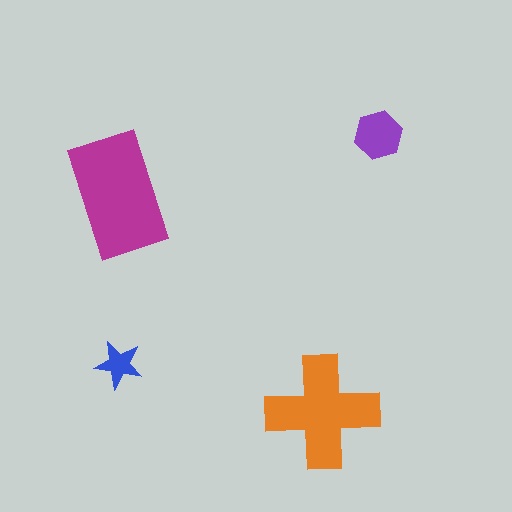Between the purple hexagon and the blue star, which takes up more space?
The purple hexagon.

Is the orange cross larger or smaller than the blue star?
Larger.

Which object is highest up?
The purple hexagon is topmost.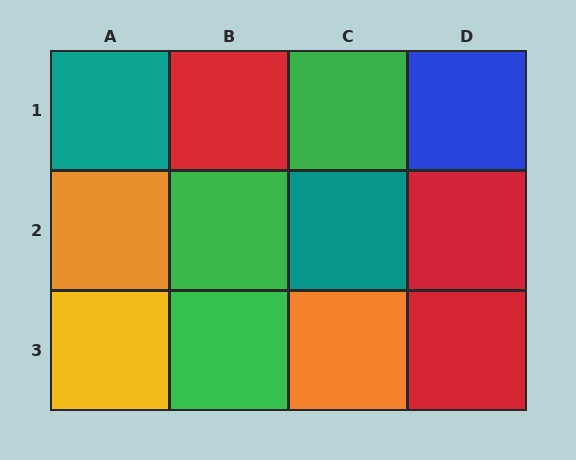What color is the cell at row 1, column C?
Green.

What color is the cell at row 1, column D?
Blue.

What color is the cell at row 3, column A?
Yellow.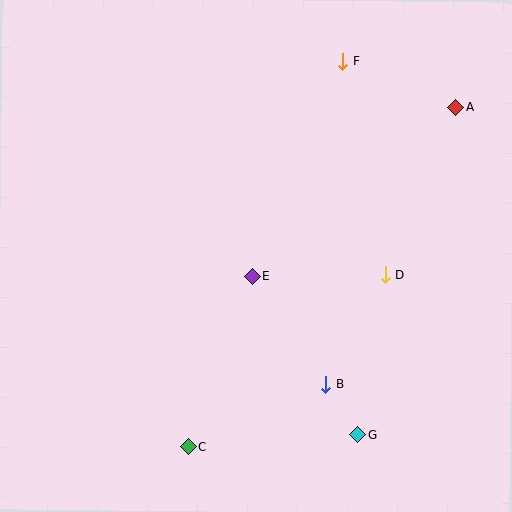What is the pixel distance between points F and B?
The distance between F and B is 323 pixels.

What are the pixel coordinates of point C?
Point C is at (188, 447).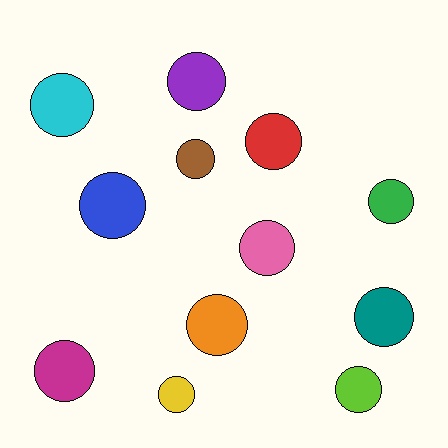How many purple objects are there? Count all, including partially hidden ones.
There is 1 purple object.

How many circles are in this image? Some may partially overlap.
There are 12 circles.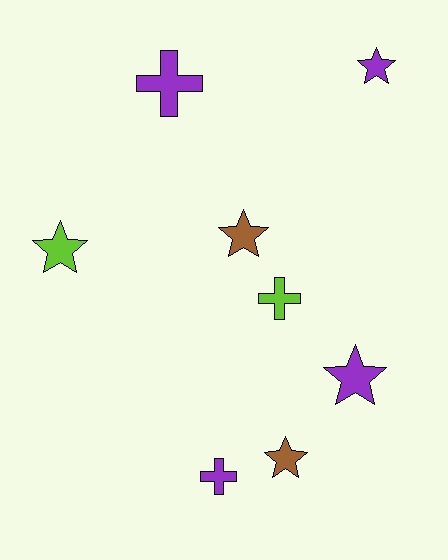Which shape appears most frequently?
Star, with 5 objects.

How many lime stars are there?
There is 1 lime star.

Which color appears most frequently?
Purple, with 4 objects.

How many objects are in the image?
There are 8 objects.